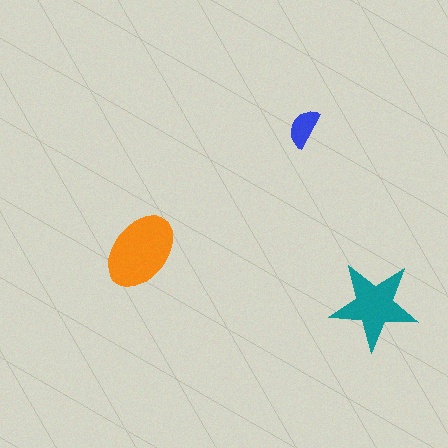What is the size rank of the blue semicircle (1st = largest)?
3rd.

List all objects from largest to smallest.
The orange ellipse, the teal star, the blue semicircle.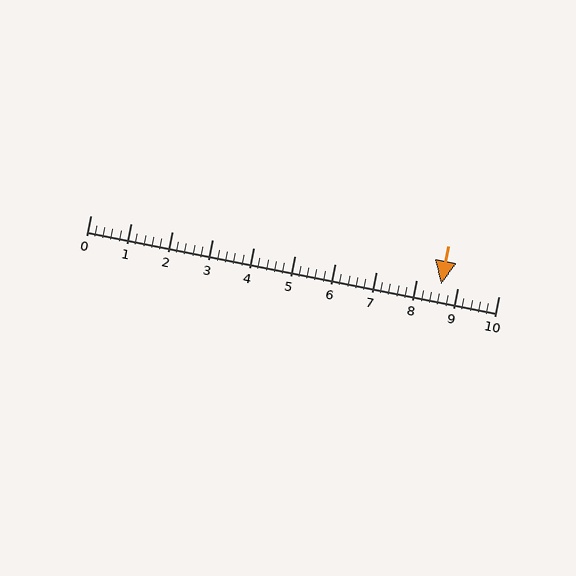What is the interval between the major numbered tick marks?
The major tick marks are spaced 1 units apart.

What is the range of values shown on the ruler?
The ruler shows values from 0 to 10.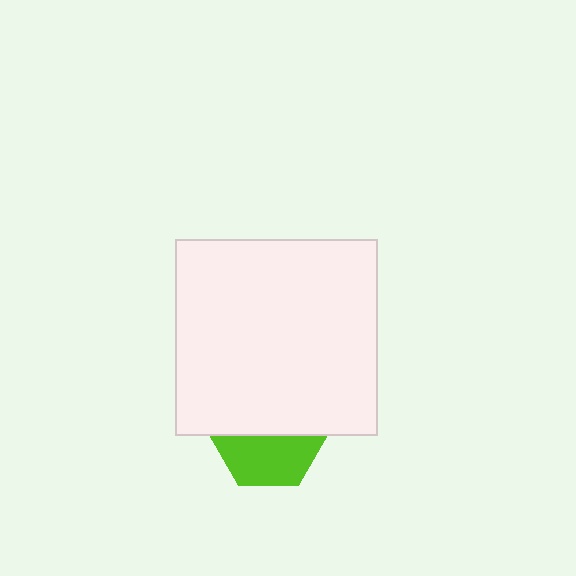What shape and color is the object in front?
The object in front is a white rectangle.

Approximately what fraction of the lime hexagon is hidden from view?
Roughly 52% of the lime hexagon is hidden behind the white rectangle.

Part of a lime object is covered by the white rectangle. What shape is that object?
It is a hexagon.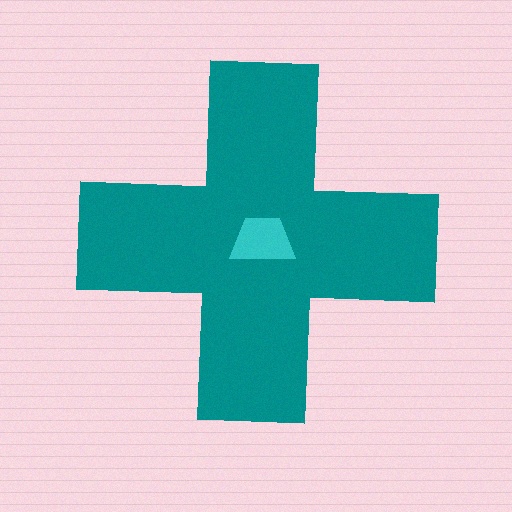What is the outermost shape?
The teal cross.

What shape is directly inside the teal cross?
The cyan trapezoid.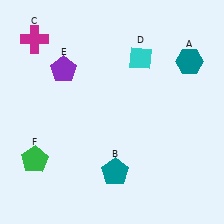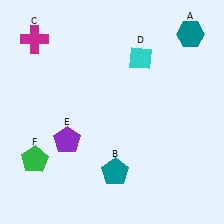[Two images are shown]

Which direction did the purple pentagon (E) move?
The purple pentagon (E) moved down.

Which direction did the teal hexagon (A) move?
The teal hexagon (A) moved up.